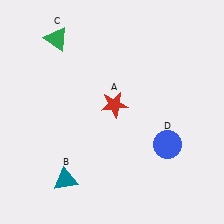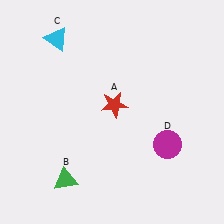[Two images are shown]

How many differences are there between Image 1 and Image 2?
There are 3 differences between the two images.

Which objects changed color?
B changed from teal to green. C changed from green to cyan. D changed from blue to magenta.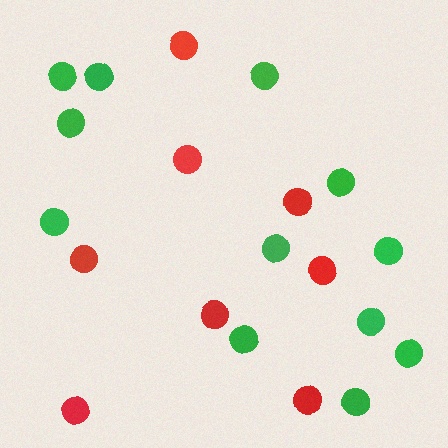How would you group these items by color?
There are 2 groups: one group of green circles (12) and one group of red circles (8).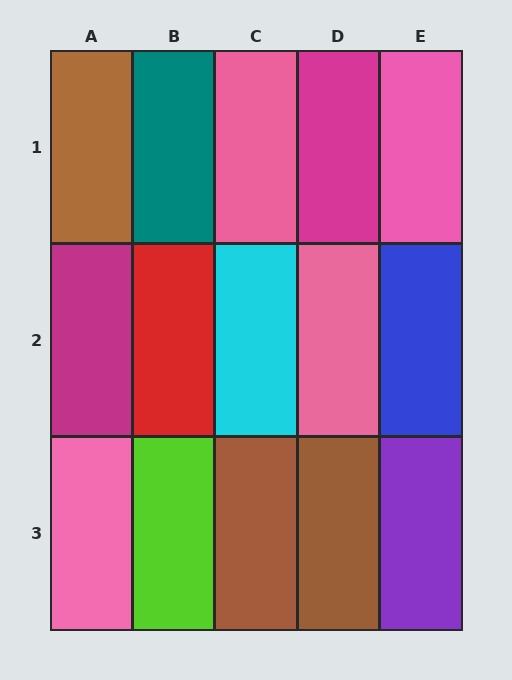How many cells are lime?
1 cell is lime.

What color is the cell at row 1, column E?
Pink.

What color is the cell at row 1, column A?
Brown.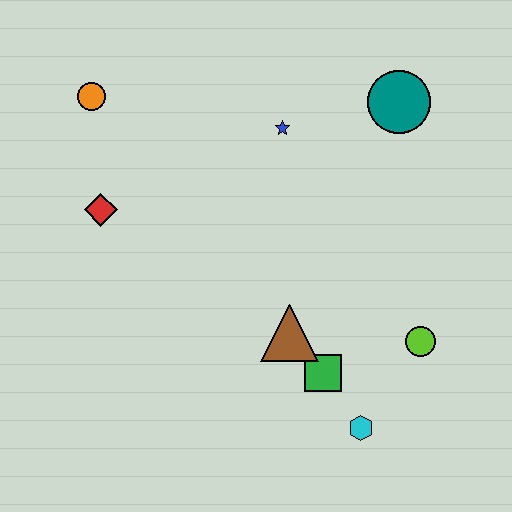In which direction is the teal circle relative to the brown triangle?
The teal circle is above the brown triangle.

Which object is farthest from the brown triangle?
The orange circle is farthest from the brown triangle.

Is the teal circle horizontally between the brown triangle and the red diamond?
No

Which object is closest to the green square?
The brown triangle is closest to the green square.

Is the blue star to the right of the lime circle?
No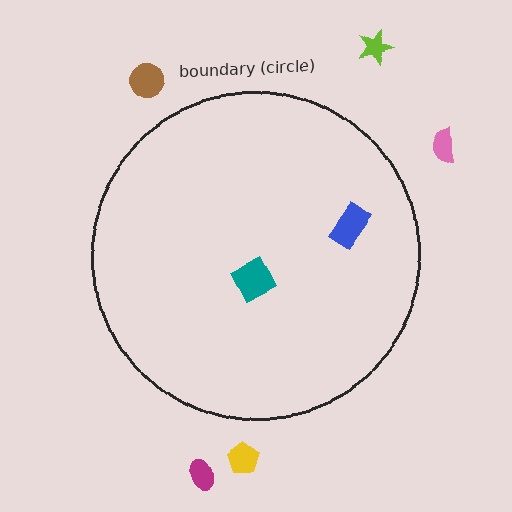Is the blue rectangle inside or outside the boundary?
Inside.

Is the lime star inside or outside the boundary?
Outside.